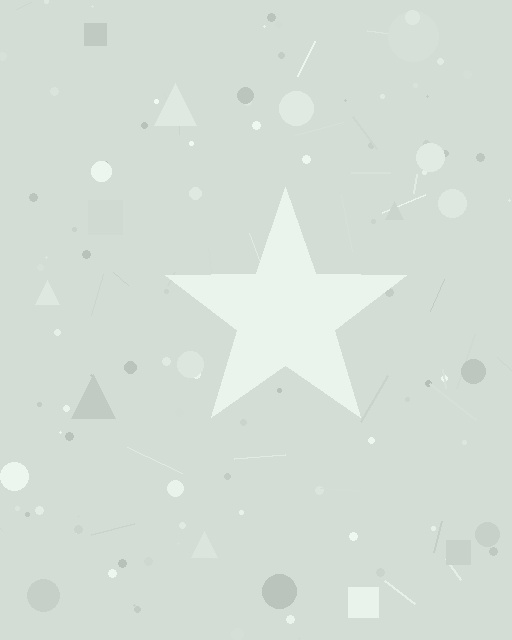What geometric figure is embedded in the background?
A star is embedded in the background.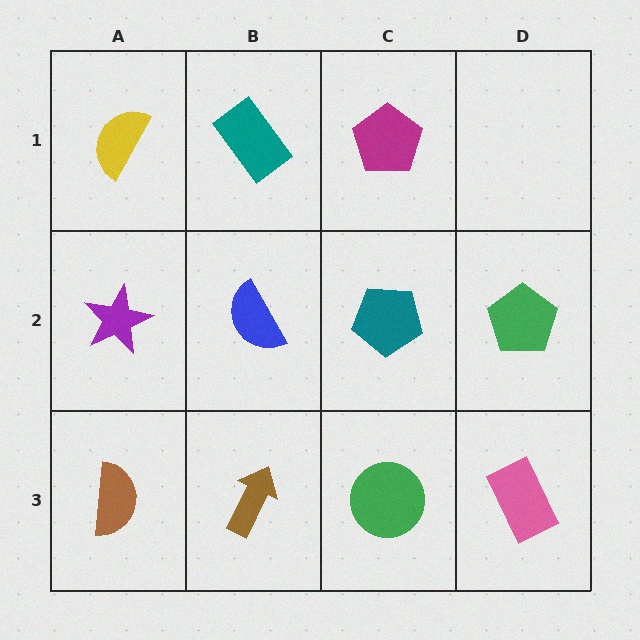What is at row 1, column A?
A yellow semicircle.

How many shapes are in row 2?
4 shapes.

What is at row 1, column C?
A magenta pentagon.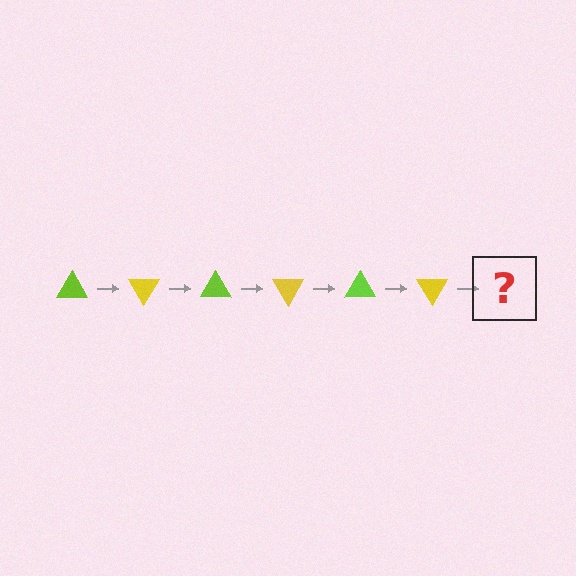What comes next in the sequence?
The next element should be a lime triangle, rotated 360 degrees from the start.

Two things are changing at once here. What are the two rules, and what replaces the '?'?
The two rules are that it rotates 60 degrees each step and the color cycles through lime and yellow. The '?' should be a lime triangle, rotated 360 degrees from the start.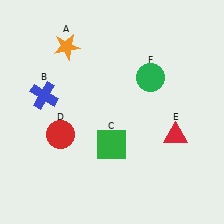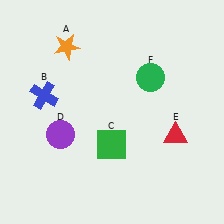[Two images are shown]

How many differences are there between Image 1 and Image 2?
There is 1 difference between the two images.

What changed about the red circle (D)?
In Image 1, D is red. In Image 2, it changed to purple.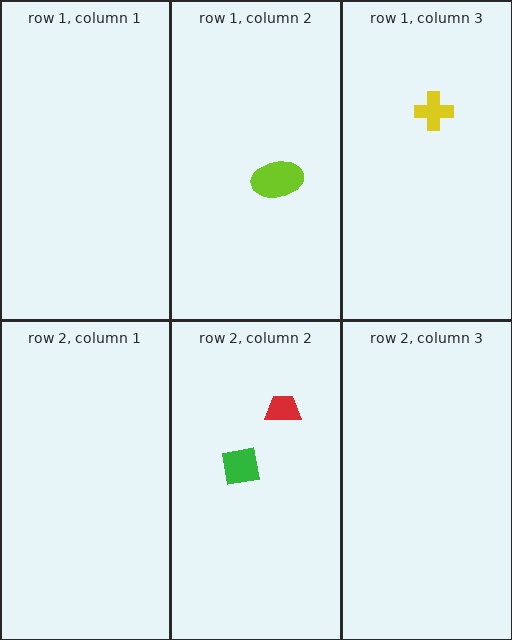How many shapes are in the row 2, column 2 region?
2.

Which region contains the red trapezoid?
The row 2, column 2 region.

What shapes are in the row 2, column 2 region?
The red trapezoid, the green square.